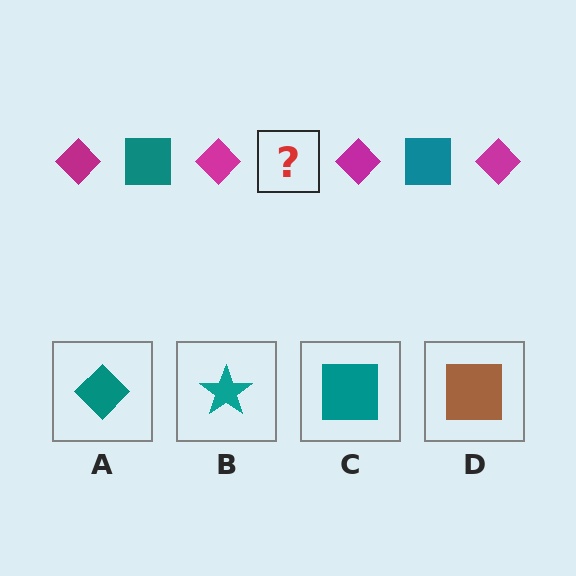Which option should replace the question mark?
Option C.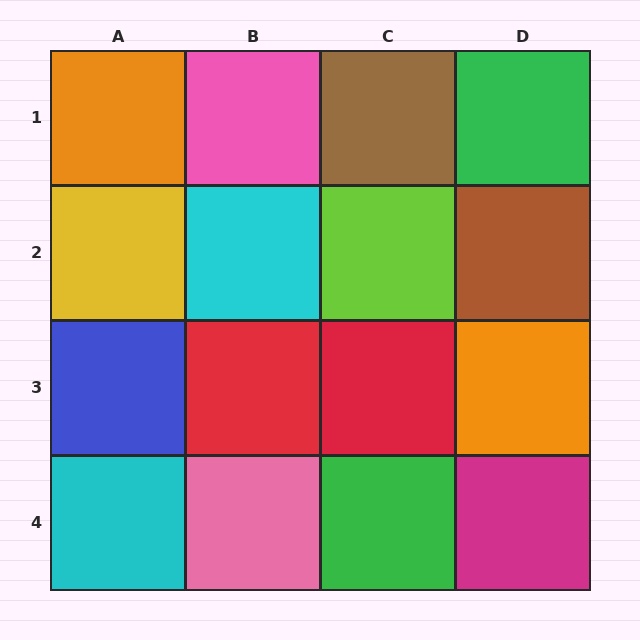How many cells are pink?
2 cells are pink.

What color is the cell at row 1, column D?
Green.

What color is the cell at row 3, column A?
Blue.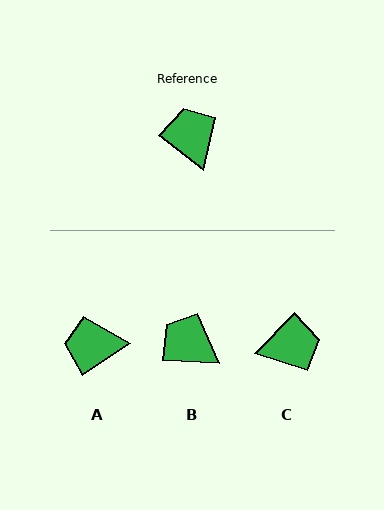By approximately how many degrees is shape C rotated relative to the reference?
Approximately 95 degrees clockwise.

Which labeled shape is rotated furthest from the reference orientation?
C, about 95 degrees away.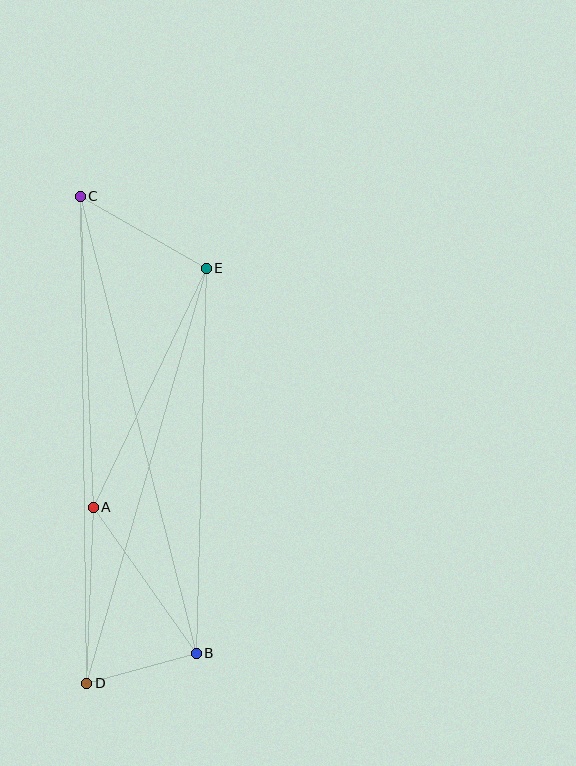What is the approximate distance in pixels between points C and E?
The distance between C and E is approximately 145 pixels.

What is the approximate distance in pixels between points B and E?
The distance between B and E is approximately 385 pixels.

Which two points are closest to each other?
Points B and D are closest to each other.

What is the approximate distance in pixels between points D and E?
The distance between D and E is approximately 432 pixels.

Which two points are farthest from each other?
Points C and D are farthest from each other.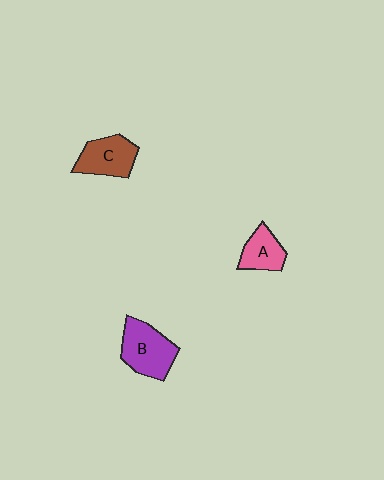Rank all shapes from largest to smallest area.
From largest to smallest: B (purple), C (brown), A (pink).